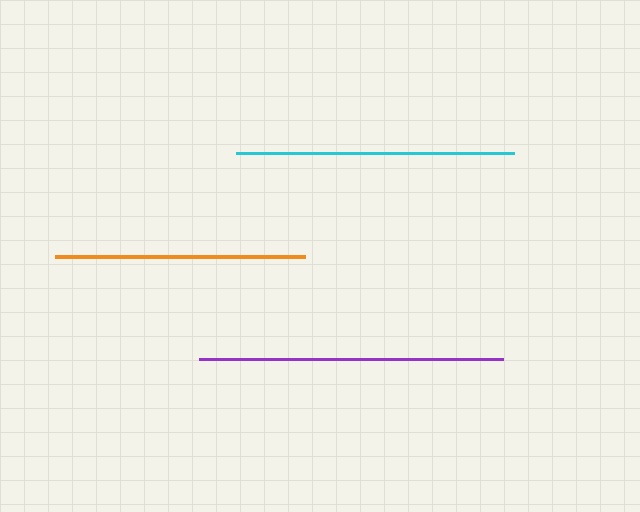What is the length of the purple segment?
The purple segment is approximately 303 pixels long.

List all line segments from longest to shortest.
From longest to shortest: purple, cyan, orange.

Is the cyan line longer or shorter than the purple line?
The purple line is longer than the cyan line.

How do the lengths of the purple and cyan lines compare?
The purple and cyan lines are approximately the same length.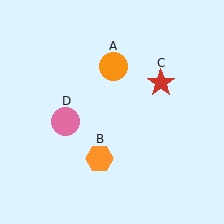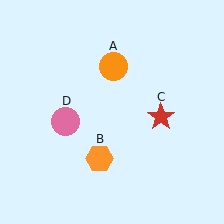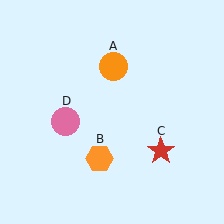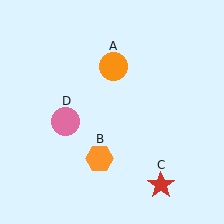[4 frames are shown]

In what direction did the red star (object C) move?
The red star (object C) moved down.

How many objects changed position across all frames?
1 object changed position: red star (object C).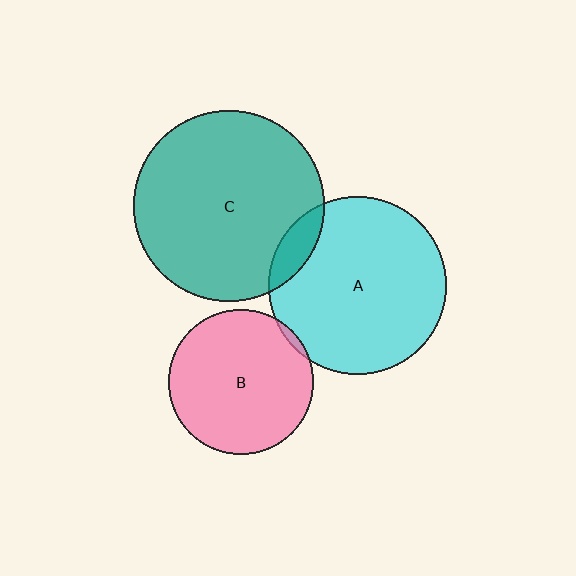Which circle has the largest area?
Circle C (teal).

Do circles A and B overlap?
Yes.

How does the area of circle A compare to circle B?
Approximately 1.5 times.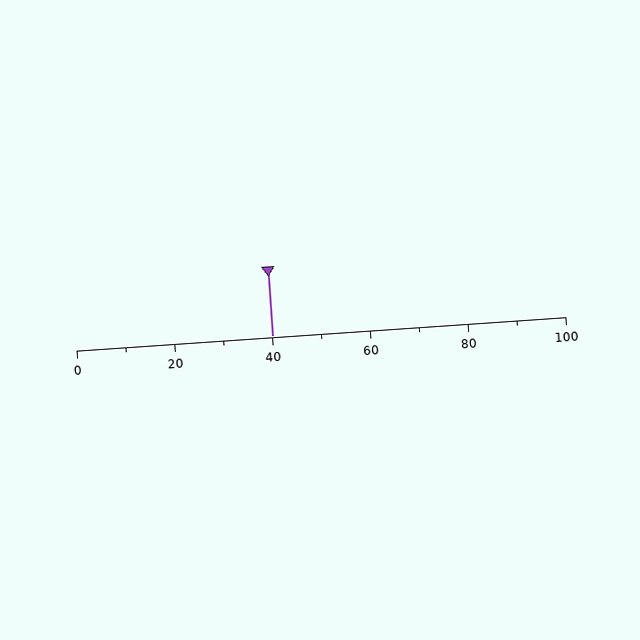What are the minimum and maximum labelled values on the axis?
The axis runs from 0 to 100.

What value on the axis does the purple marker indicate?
The marker indicates approximately 40.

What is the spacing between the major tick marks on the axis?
The major ticks are spaced 20 apart.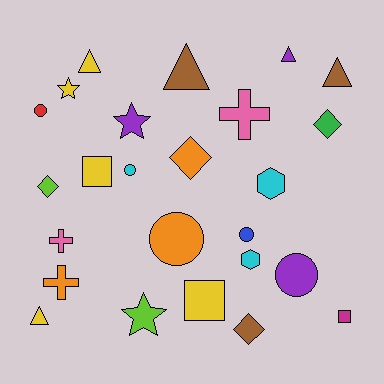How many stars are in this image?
There are 3 stars.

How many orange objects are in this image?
There are 3 orange objects.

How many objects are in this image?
There are 25 objects.